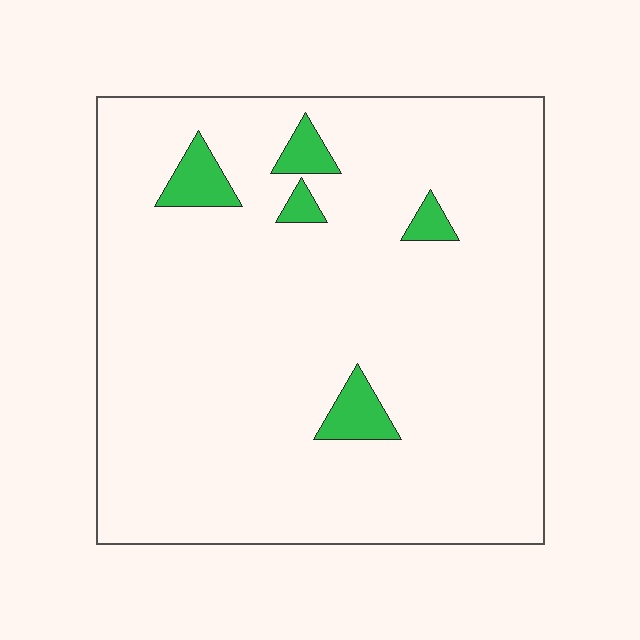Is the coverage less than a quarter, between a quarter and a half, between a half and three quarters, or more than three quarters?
Less than a quarter.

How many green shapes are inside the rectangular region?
5.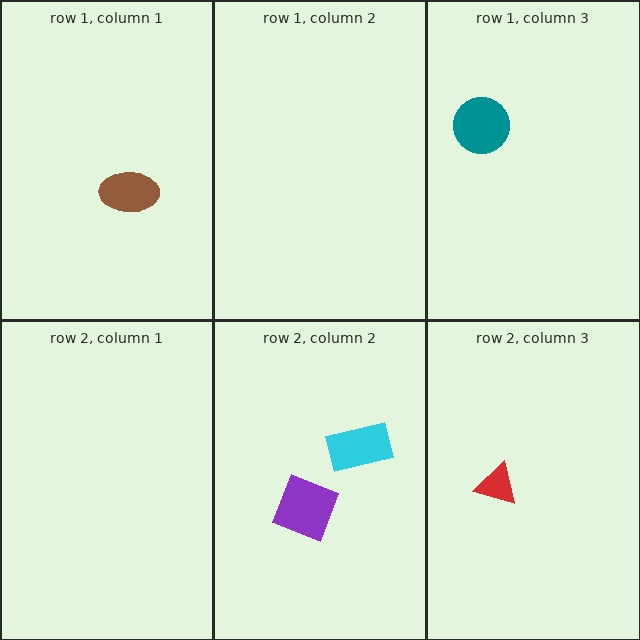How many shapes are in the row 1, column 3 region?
1.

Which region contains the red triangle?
The row 2, column 3 region.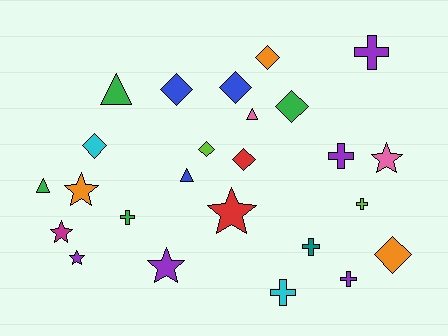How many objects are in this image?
There are 25 objects.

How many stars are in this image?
There are 6 stars.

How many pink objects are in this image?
There are 2 pink objects.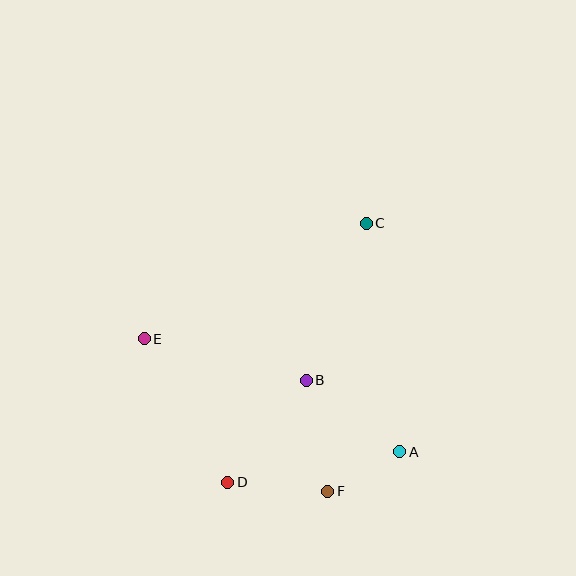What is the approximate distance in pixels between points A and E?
The distance between A and E is approximately 279 pixels.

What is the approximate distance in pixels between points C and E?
The distance between C and E is approximately 250 pixels.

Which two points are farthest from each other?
Points C and D are farthest from each other.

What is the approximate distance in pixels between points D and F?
The distance between D and F is approximately 100 pixels.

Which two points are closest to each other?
Points A and F are closest to each other.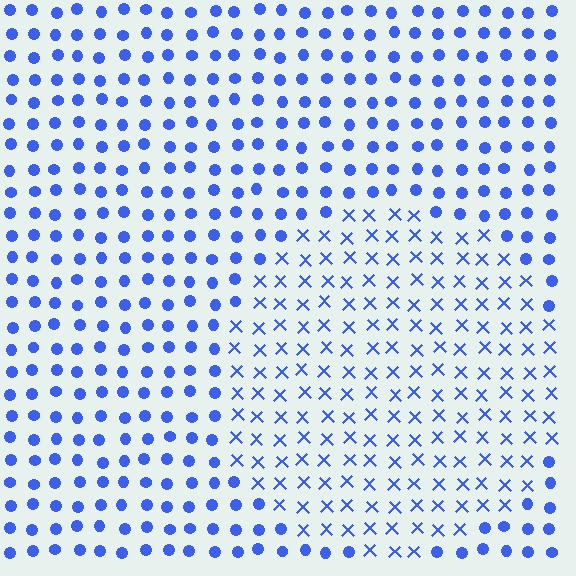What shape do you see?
I see a circle.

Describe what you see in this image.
The image is filled with small blue elements arranged in a uniform grid. A circle-shaped region contains X marks, while the surrounding area contains circles. The boundary is defined purely by the change in element shape.